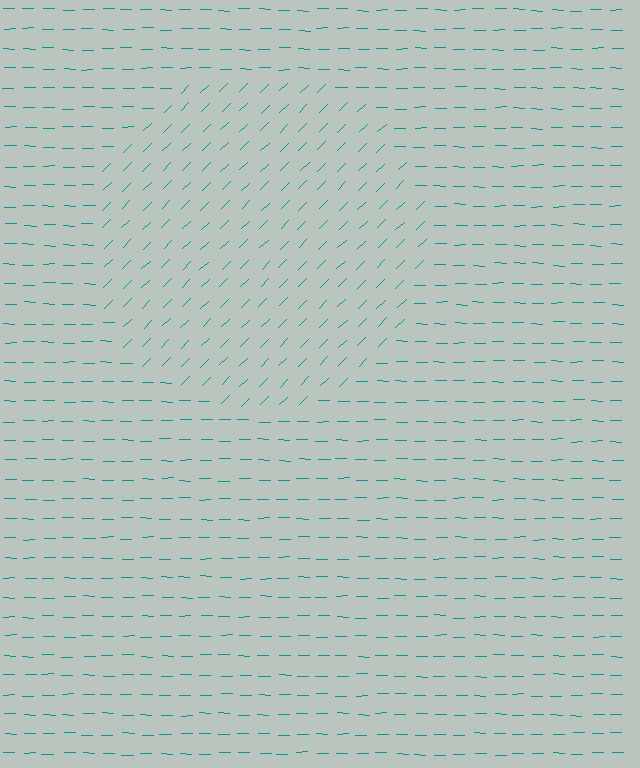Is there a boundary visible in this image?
Yes, there is a texture boundary formed by a change in line orientation.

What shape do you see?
I see a circle.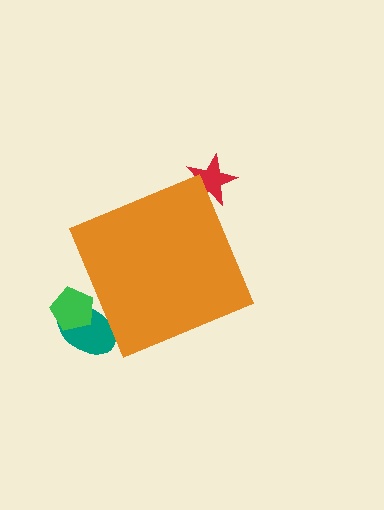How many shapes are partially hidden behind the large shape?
3 shapes are partially hidden.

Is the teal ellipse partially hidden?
Yes, the teal ellipse is partially hidden behind the orange diamond.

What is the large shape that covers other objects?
An orange diamond.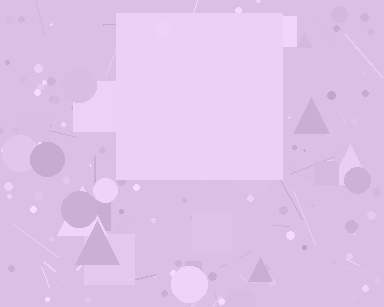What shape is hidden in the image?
A square is hidden in the image.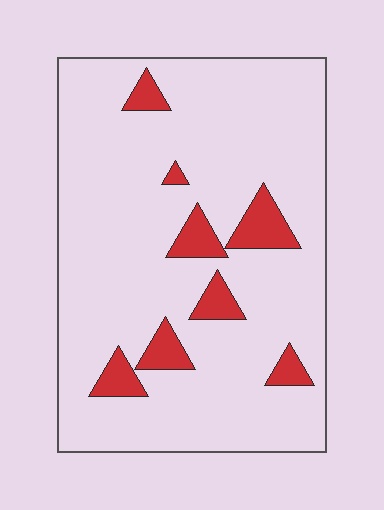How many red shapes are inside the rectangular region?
8.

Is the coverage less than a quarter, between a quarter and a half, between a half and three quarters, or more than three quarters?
Less than a quarter.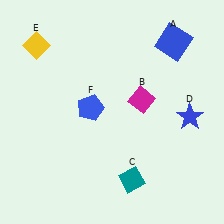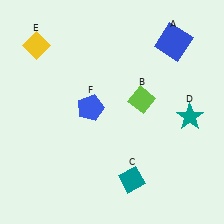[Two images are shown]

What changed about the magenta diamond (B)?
In Image 1, B is magenta. In Image 2, it changed to lime.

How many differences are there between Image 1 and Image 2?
There are 2 differences between the two images.